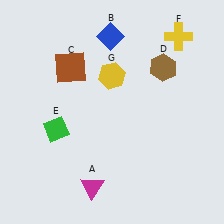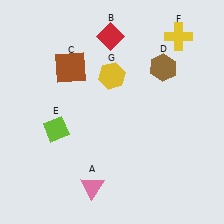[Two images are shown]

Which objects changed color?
A changed from magenta to pink. B changed from blue to red. E changed from green to lime.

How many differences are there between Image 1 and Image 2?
There are 3 differences between the two images.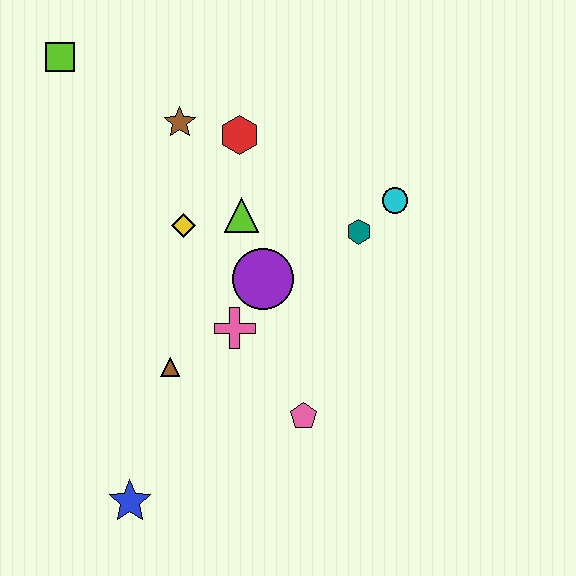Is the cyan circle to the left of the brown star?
No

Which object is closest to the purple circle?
The pink cross is closest to the purple circle.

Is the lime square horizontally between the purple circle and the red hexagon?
No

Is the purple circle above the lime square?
No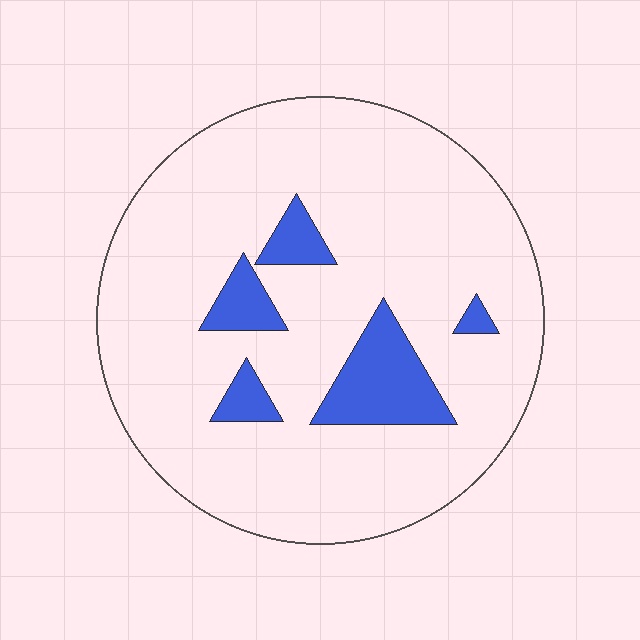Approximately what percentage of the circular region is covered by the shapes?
Approximately 10%.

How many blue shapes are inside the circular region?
5.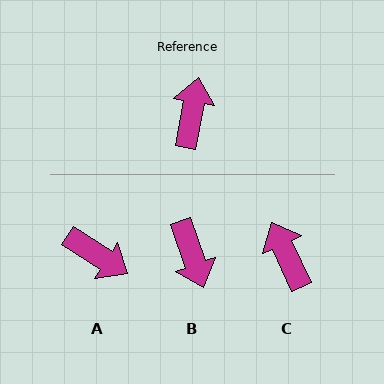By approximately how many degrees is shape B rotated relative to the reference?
Approximately 150 degrees clockwise.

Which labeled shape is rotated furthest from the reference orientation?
B, about 150 degrees away.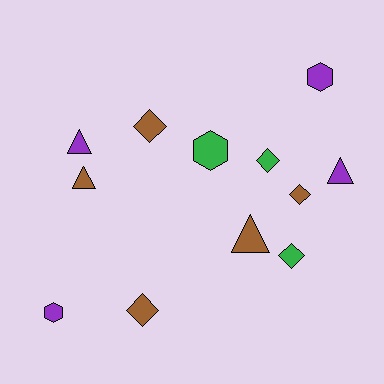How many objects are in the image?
There are 12 objects.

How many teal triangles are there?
There are no teal triangles.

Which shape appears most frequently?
Diamond, with 5 objects.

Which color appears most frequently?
Brown, with 5 objects.